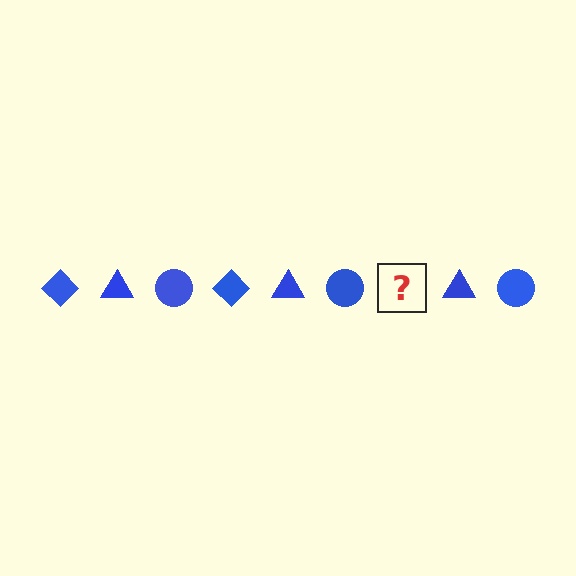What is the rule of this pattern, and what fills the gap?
The rule is that the pattern cycles through diamond, triangle, circle shapes in blue. The gap should be filled with a blue diamond.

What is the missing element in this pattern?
The missing element is a blue diamond.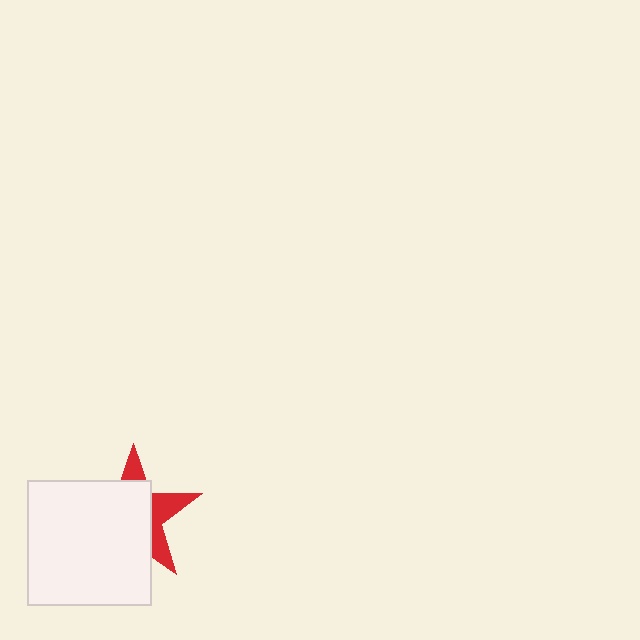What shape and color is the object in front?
The object in front is a white square.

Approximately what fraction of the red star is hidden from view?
Roughly 66% of the red star is hidden behind the white square.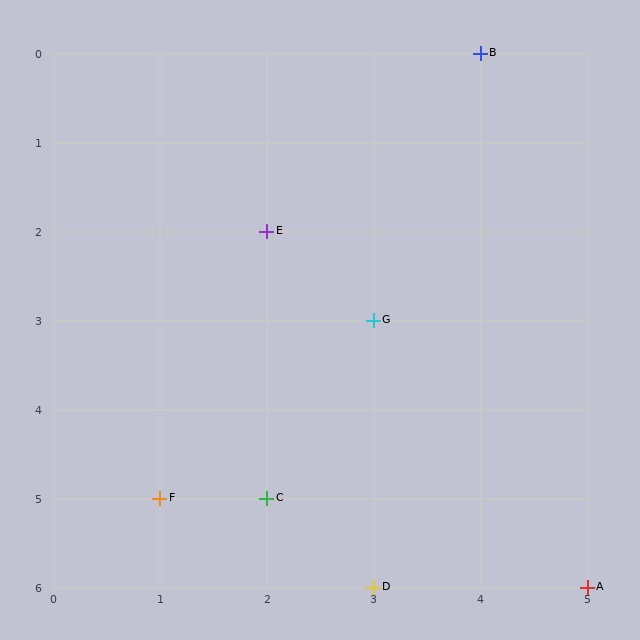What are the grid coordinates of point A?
Point A is at grid coordinates (5, 6).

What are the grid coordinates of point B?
Point B is at grid coordinates (4, 0).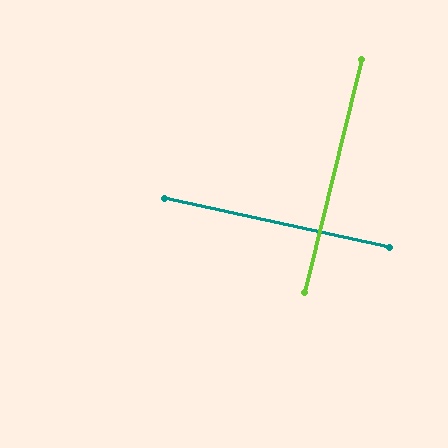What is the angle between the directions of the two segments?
Approximately 88 degrees.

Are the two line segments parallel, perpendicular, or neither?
Perpendicular — they meet at approximately 88°.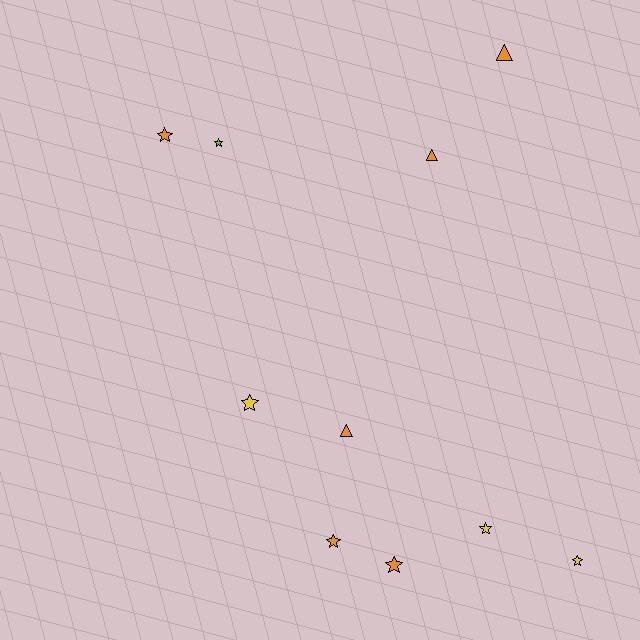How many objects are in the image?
There are 10 objects.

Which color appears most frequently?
Orange, with 6 objects.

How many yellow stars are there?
There are 3 yellow stars.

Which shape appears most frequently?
Star, with 7 objects.